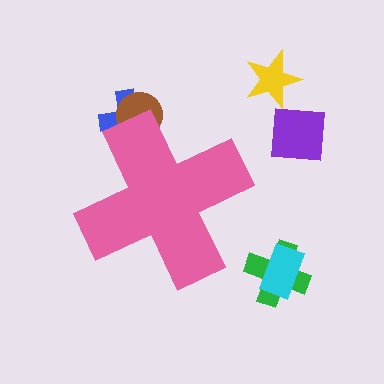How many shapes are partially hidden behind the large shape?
2 shapes are partially hidden.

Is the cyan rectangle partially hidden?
No, the cyan rectangle is fully visible.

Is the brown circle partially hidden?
Yes, the brown circle is partially hidden behind the pink cross.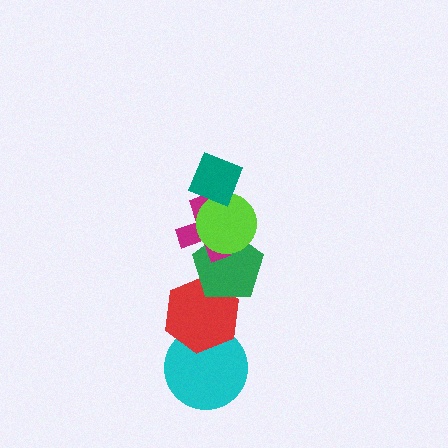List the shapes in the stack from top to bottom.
From top to bottom: the teal diamond, the lime circle, the magenta cross, the green pentagon, the red hexagon, the cyan circle.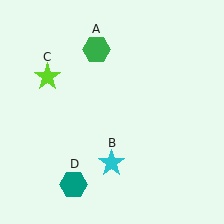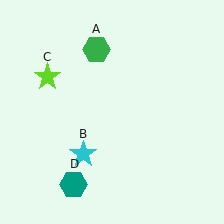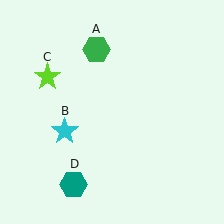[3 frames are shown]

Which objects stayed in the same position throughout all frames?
Green hexagon (object A) and lime star (object C) and teal hexagon (object D) remained stationary.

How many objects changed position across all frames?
1 object changed position: cyan star (object B).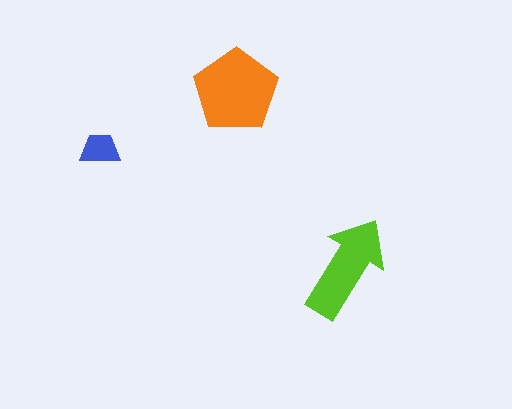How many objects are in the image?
There are 3 objects in the image.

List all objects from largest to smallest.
The orange pentagon, the lime arrow, the blue trapezoid.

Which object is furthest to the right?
The lime arrow is rightmost.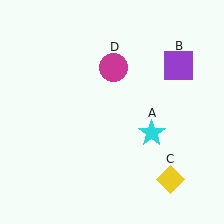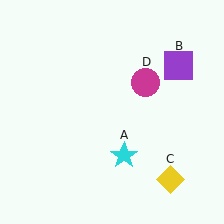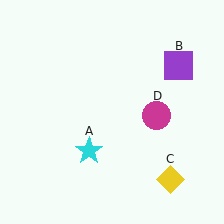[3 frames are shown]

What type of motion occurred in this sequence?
The cyan star (object A), magenta circle (object D) rotated clockwise around the center of the scene.